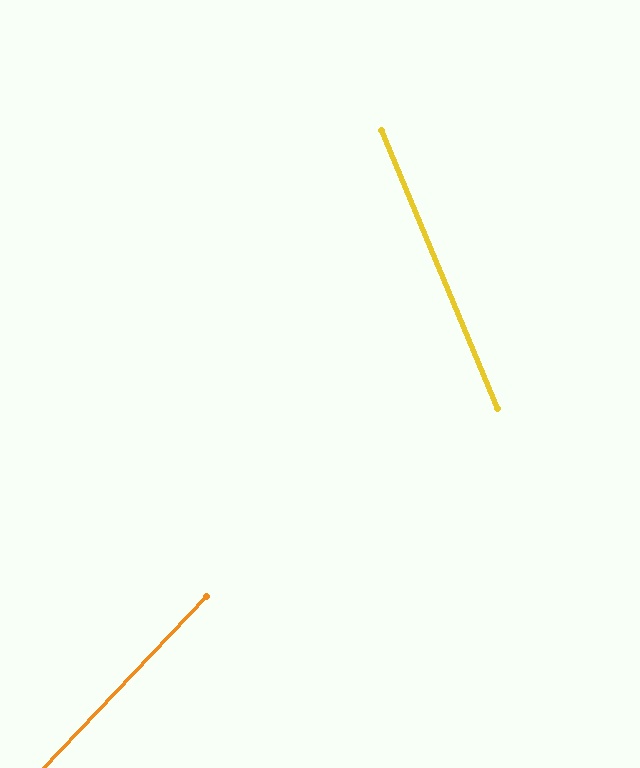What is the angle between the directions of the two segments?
Approximately 66 degrees.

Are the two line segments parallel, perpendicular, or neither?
Neither parallel nor perpendicular — they differ by about 66°.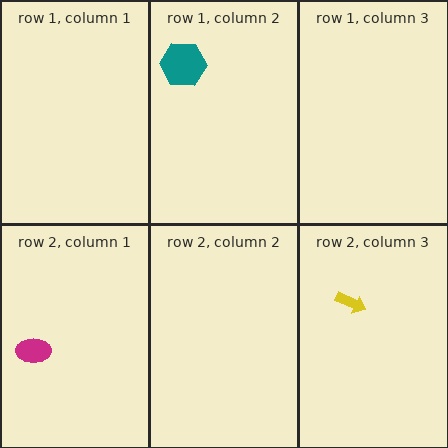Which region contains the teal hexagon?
The row 1, column 2 region.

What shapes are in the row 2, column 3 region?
The yellow arrow.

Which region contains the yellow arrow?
The row 2, column 3 region.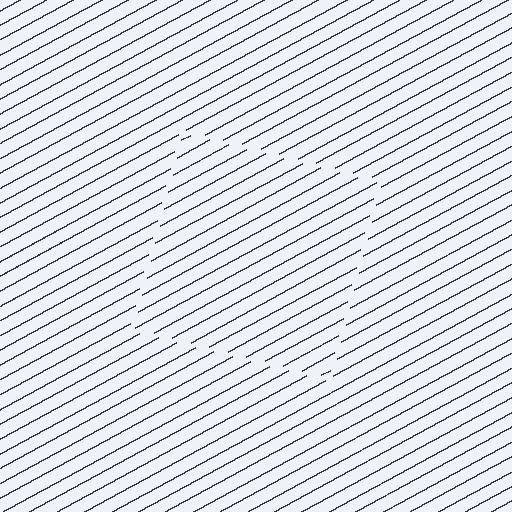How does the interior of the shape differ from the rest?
The interior of the shape contains the same grating, shifted by half a period — the contour is defined by the phase discontinuity where line-ends from the inner and outer gratings abut.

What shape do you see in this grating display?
An illusory square. The interior of the shape contains the same grating, shifted by half a period — the contour is defined by the phase discontinuity where line-ends from the inner and outer gratings abut.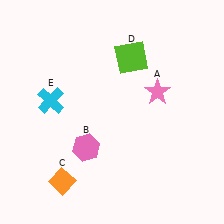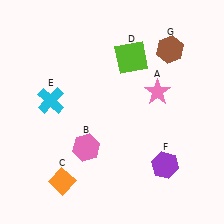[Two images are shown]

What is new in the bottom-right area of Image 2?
A purple hexagon (F) was added in the bottom-right area of Image 2.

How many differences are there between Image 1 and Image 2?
There are 2 differences between the two images.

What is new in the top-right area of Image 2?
A brown hexagon (G) was added in the top-right area of Image 2.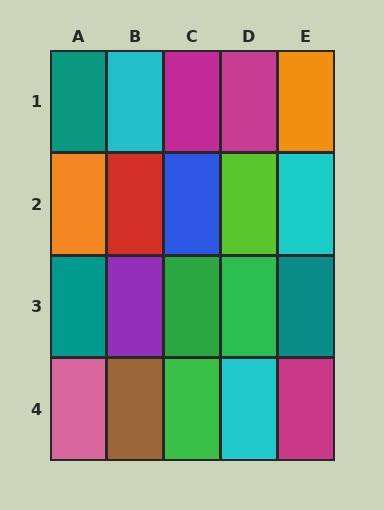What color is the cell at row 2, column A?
Orange.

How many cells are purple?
1 cell is purple.